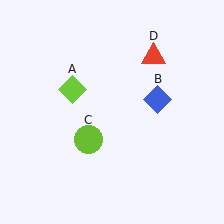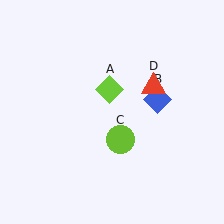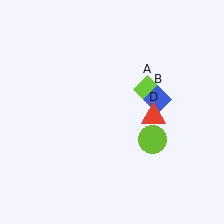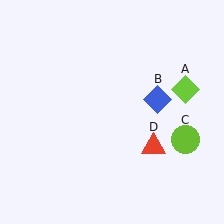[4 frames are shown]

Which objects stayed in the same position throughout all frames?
Blue diamond (object B) remained stationary.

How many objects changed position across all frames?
3 objects changed position: lime diamond (object A), lime circle (object C), red triangle (object D).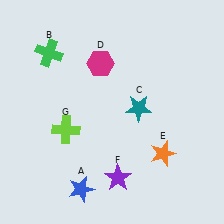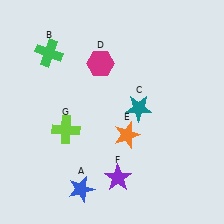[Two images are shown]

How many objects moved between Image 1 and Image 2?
1 object moved between the two images.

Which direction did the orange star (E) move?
The orange star (E) moved left.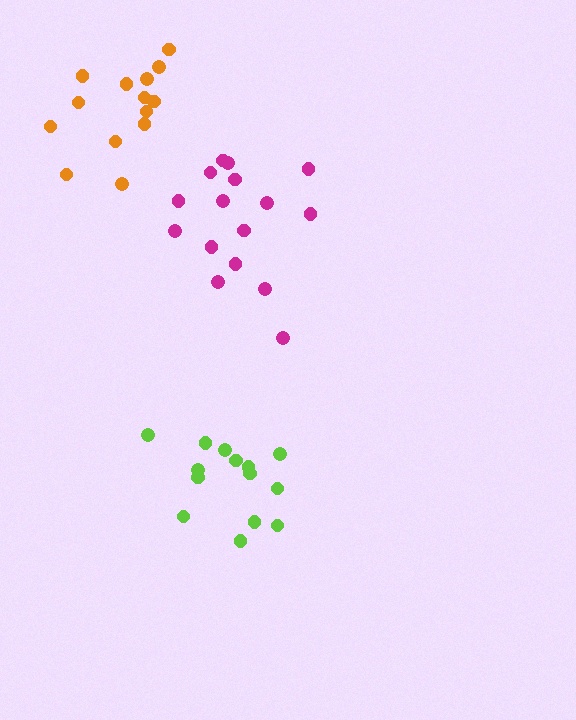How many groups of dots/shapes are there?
There are 3 groups.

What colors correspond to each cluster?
The clusters are colored: lime, magenta, orange.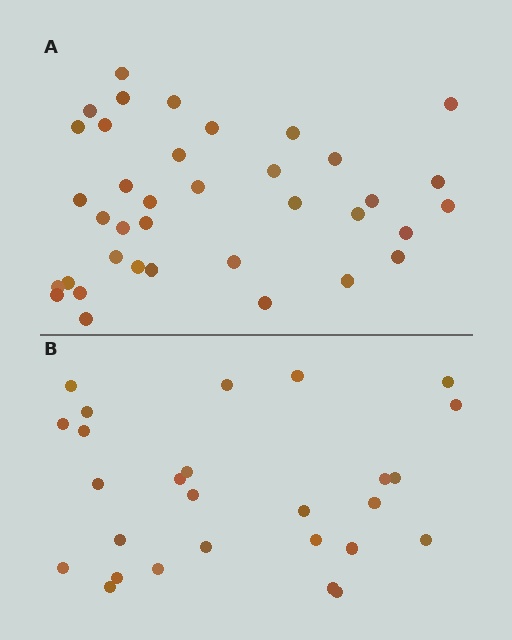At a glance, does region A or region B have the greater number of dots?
Region A (the top region) has more dots.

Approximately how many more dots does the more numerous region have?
Region A has roughly 10 or so more dots than region B.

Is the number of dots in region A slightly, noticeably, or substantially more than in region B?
Region A has noticeably more, but not dramatically so. The ratio is roughly 1.4 to 1.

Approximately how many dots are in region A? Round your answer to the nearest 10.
About 40 dots. (The exact count is 37, which rounds to 40.)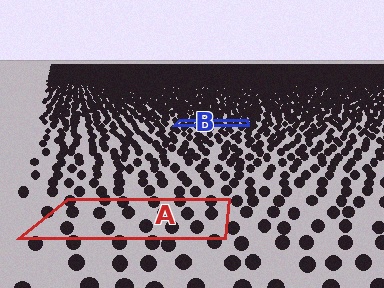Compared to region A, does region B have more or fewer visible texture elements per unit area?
Region B has more texture elements per unit area — they are packed more densely because it is farther away.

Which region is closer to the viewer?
Region A is closer. The texture elements there are larger and more spread out.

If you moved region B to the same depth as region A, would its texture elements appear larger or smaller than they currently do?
They would appear larger. At a closer depth, the same texture elements are projected at a bigger on-screen size.